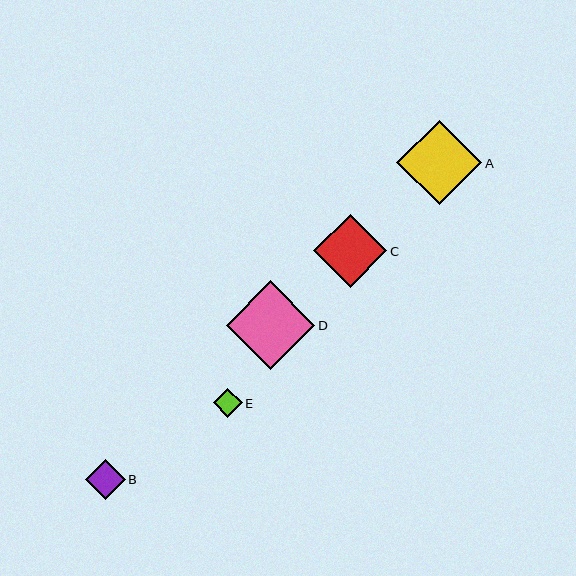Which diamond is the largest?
Diamond D is the largest with a size of approximately 88 pixels.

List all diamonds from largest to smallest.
From largest to smallest: D, A, C, B, E.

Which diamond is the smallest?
Diamond E is the smallest with a size of approximately 29 pixels.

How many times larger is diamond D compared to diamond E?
Diamond D is approximately 3.1 times the size of diamond E.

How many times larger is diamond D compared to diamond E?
Diamond D is approximately 3.1 times the size of diamond E.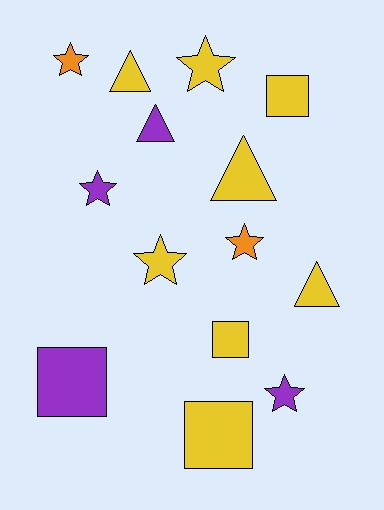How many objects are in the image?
There are 14 objects.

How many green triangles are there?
There are no green triangles.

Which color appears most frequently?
Yellow, with 8 objects.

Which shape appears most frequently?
Star, with 6 objects.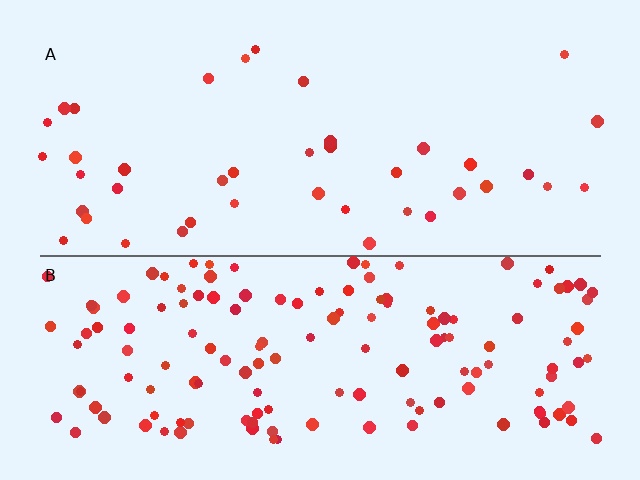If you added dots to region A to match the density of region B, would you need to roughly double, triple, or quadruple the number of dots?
Approximately quadruple.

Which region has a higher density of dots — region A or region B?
B (the bottom).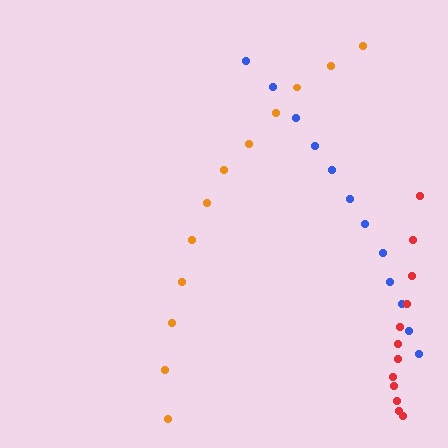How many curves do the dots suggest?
There are 3 distinct paths.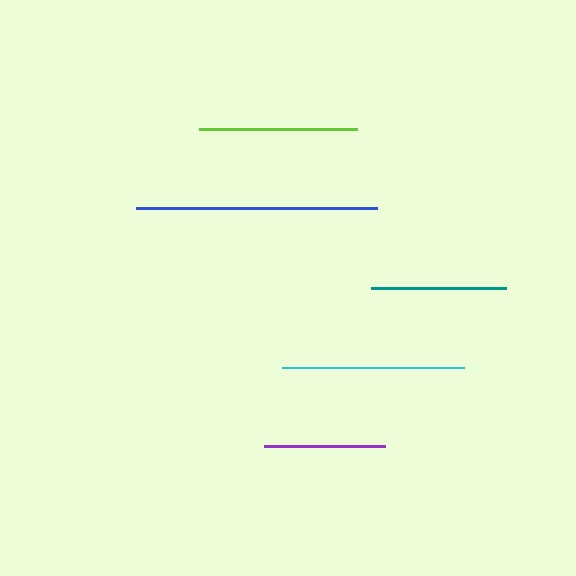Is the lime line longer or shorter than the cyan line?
The cyan line is longer than the lime line.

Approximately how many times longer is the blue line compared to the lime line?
The blue line is approximately 1.5 times the length of the lime line.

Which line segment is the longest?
The blue line is the longest at approximately 241 pixels.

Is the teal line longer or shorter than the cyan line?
The cyan line is longer than the teal line.